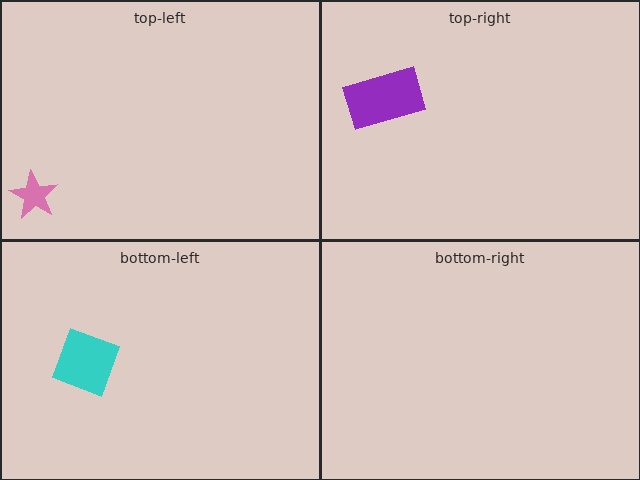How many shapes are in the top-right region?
1.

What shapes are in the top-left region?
The pink star.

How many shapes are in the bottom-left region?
1.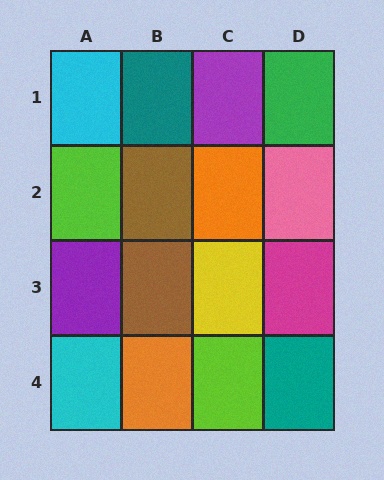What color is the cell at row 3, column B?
Brown.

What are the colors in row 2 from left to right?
Lime, brown, orange, pink.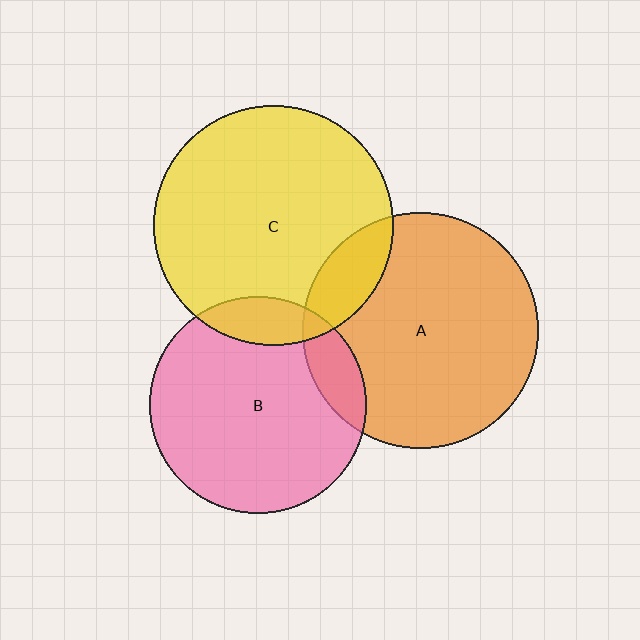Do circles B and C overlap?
Yes.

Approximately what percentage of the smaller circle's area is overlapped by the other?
Approximately 15%.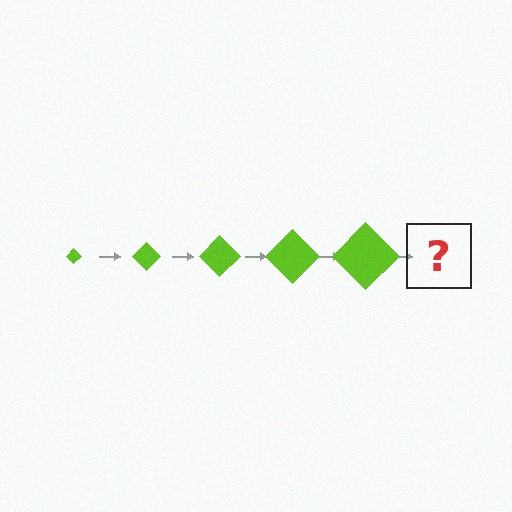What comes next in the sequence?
The next element should be a lime diamond, larger than the previous one.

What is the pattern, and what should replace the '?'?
The pattern is that the diamond gets progressively larger each step. The '?' should be a lime diamond, larger than the previous one.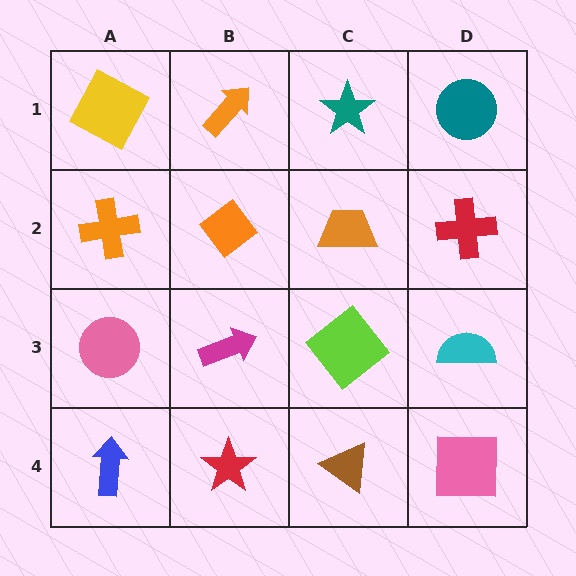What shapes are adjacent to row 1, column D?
A red cross (row 2, column D), a teal star (row 1, column C).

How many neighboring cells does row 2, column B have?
4.